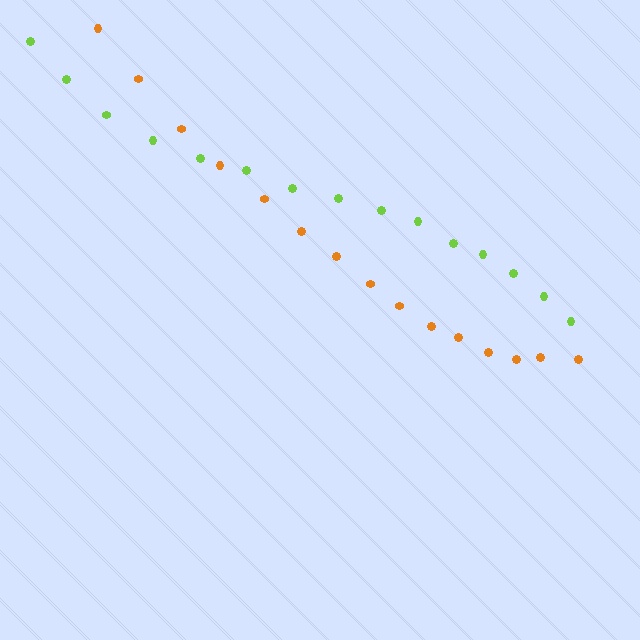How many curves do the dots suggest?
There are 2 distinct paths.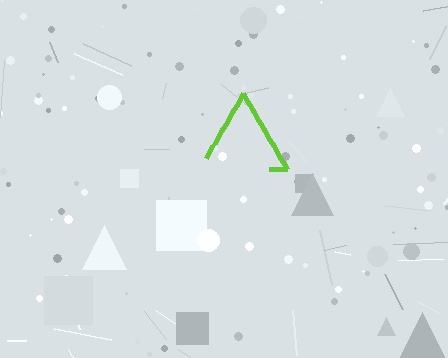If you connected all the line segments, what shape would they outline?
They would outline a triangle.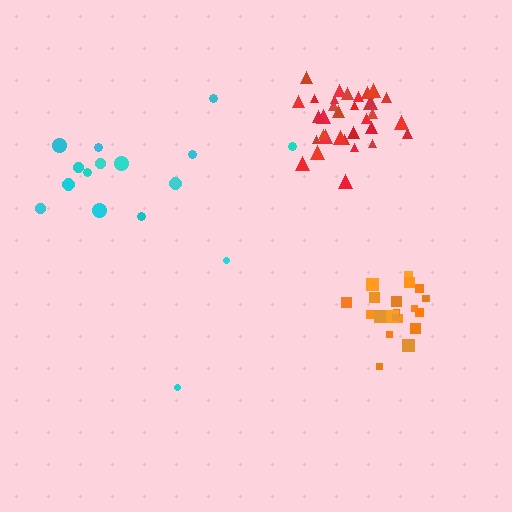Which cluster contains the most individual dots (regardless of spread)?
Red (32).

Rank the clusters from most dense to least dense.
red, orange, cyan.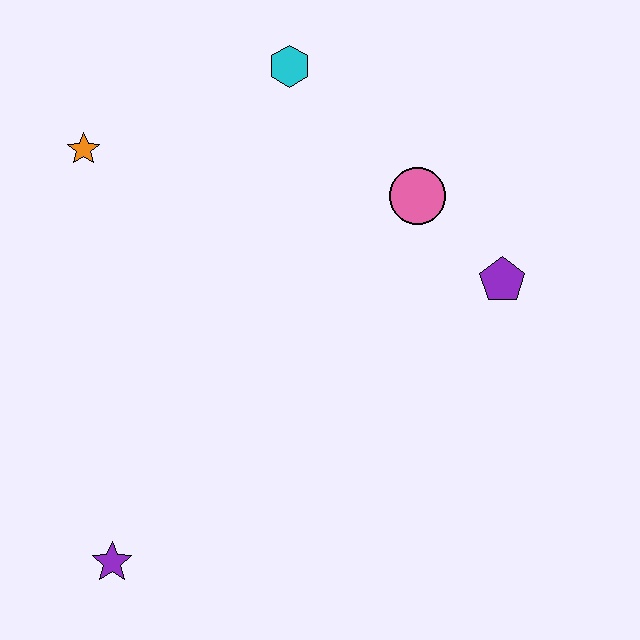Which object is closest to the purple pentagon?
The pink circle is closest to the purple pentagon.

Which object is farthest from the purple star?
The cyan hexagon is farthest from the purple star.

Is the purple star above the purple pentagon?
No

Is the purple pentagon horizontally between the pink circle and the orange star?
No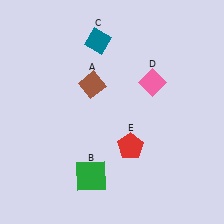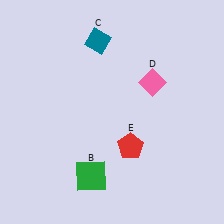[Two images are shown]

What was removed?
The brown diamond (A) was removed in Image 2.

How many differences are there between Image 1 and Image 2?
There is 1 difference between the two images.